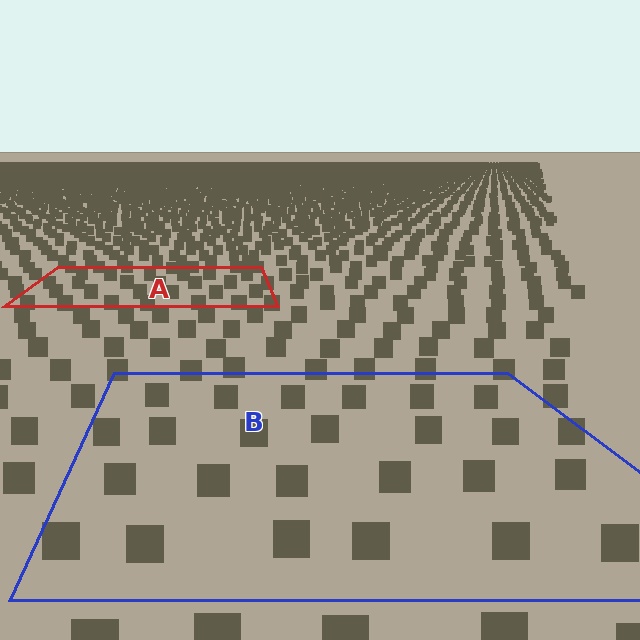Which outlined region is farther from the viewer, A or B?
Region A is farther from the viewer — the texture elements inside it appear smaller and more densely packed.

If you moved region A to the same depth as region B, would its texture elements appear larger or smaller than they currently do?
They would appear larger. At a closer depth, the same texture elements are projected at a bigger on-screen size.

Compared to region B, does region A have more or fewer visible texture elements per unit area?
Region A has more texture elements per unit area — they are packed more densely because it is farther away.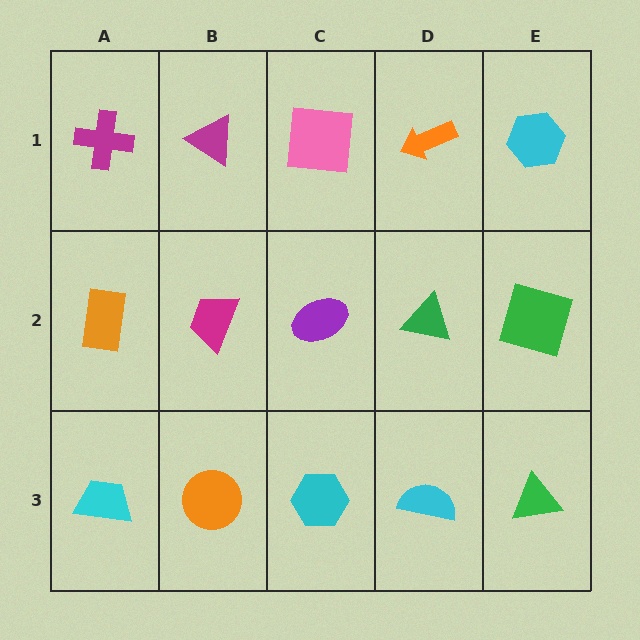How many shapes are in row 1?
5 shapes.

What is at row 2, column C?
A purple ellipse.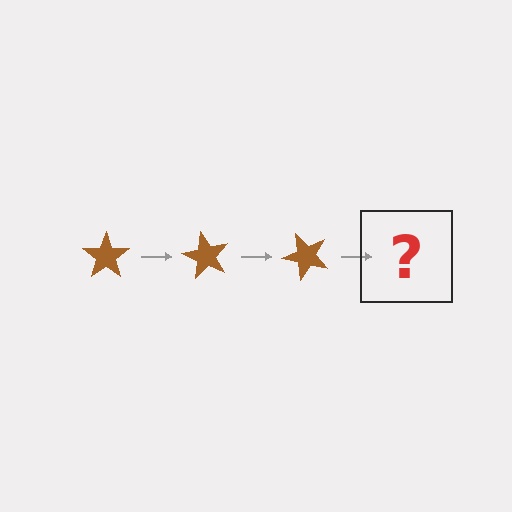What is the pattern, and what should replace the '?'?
The pattern is that the star rotates 60 degrees each step. The '?' should be a brown star rotated 180 degrees.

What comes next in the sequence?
The next element should be a brown star rotated 180 degrees.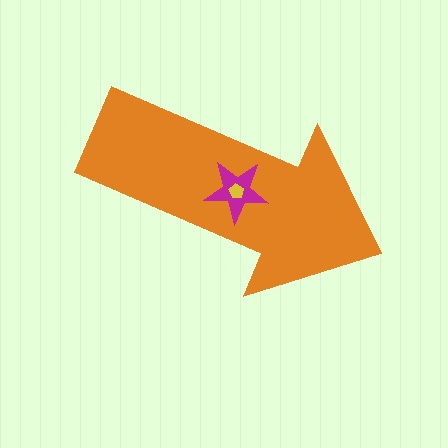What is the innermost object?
The yellow pentagon.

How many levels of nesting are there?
3.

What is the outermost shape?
The orange arrow.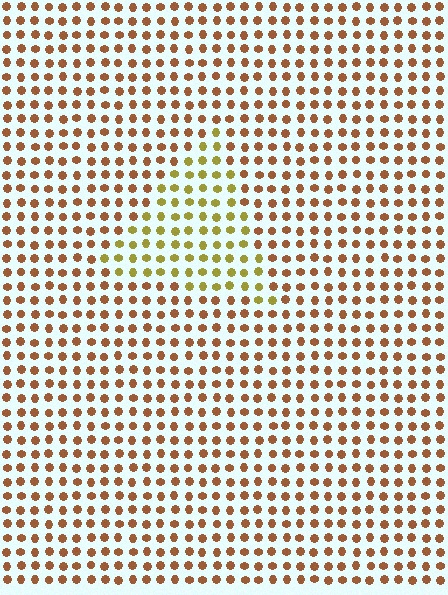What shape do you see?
I see a triangle.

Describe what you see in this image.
The image is filled with small brown elements in a uniform arrangement. A triangle-shaped region is visible where the elements are tinted to a slightly different hue, forming a subtle color boundary.